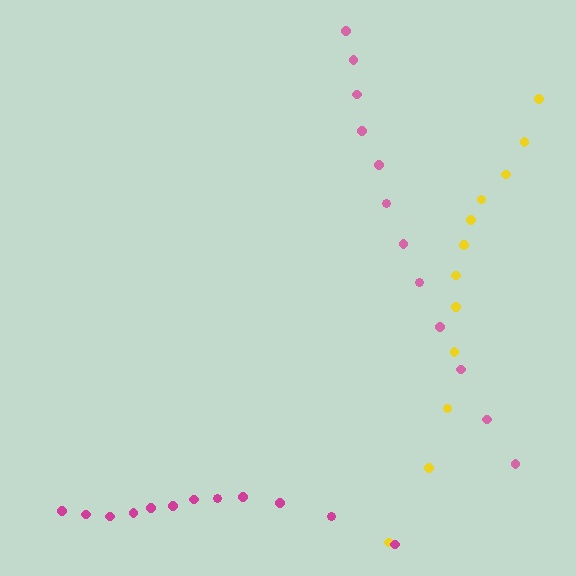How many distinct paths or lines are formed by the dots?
There are 3 distinct paths.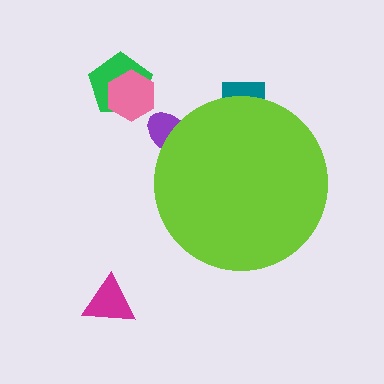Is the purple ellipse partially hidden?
Yes, the purple ellipse is partially hidden behind the lime circle.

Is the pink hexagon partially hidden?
No, the pink hexagon is fully visible.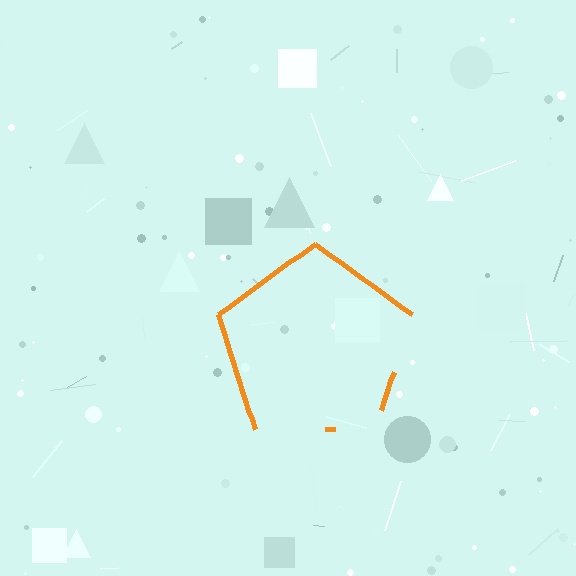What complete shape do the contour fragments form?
The contour fragments form a pentagon.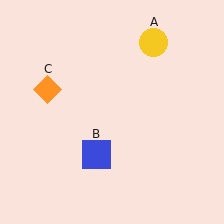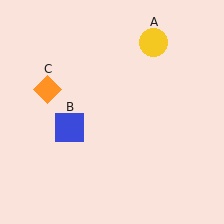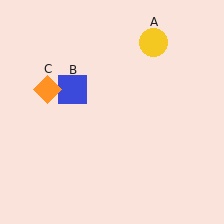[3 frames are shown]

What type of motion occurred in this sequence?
The blue square (object B) rotated clockwise around the center of the scene.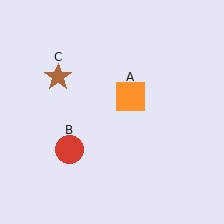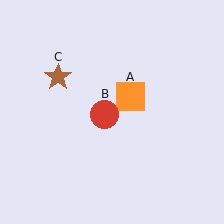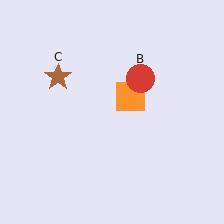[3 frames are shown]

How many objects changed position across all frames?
1 object changed position: red circle (object B).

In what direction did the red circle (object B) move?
The red circle (object B) moved up and to the right.